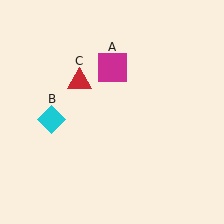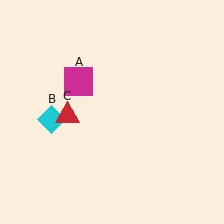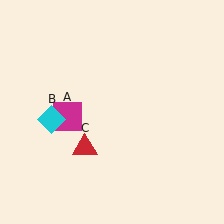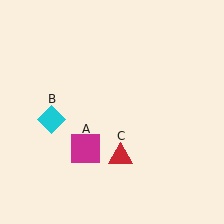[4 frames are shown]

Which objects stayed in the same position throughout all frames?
Cyan diamond (object B) remained stationary.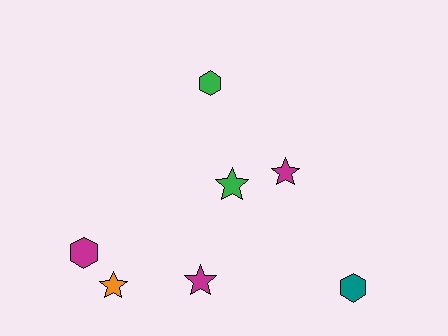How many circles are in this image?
There are no circles.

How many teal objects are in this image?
There is 1 teal object.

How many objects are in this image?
There are 7 objects.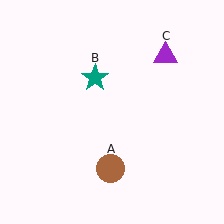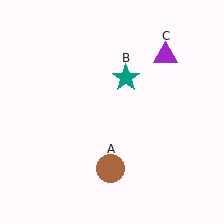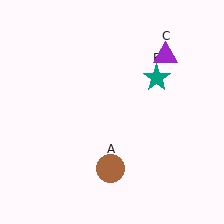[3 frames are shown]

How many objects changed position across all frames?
1 object changed position: teal star (object B).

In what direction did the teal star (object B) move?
The teal star (object B) moved right.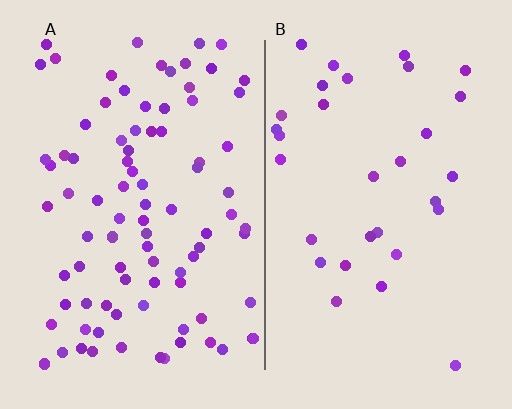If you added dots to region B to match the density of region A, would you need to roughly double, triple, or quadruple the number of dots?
Approximately triple.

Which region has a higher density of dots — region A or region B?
A (the left).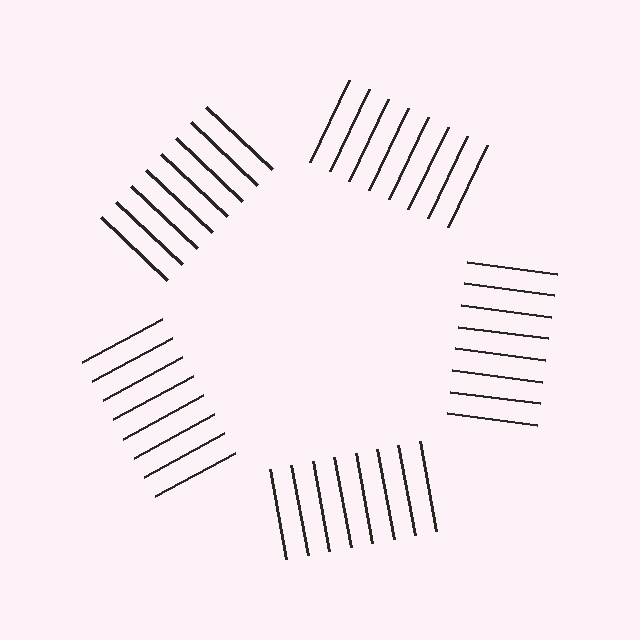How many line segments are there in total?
40 — 8 along each of the 5 edges.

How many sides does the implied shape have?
5 sides — the line-ends trace a pentagon.